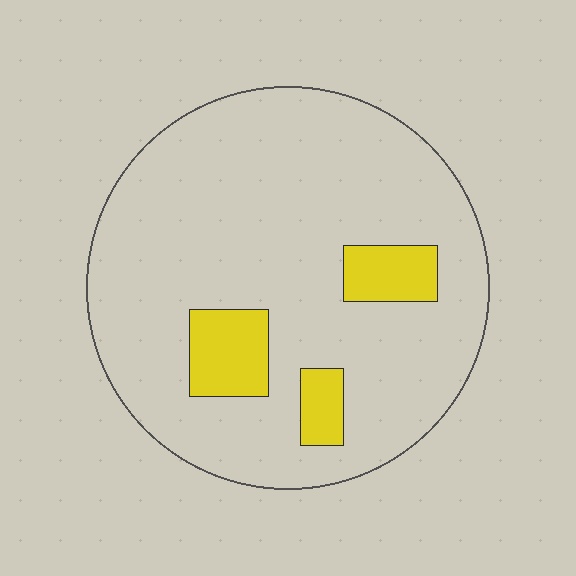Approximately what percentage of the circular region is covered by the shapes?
Approximately 10%.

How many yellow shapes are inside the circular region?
3.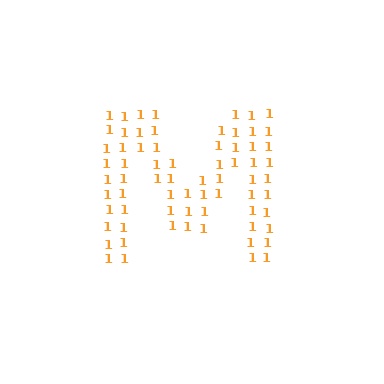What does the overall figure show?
The overall figure shows the letter M.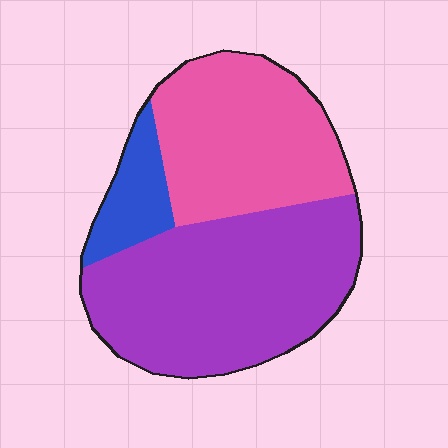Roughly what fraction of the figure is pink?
Pink takes up about three eighths (3/8) of the figure.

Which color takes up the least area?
Blue, at roughly 10%.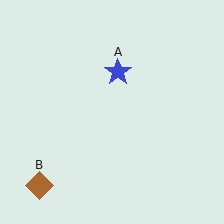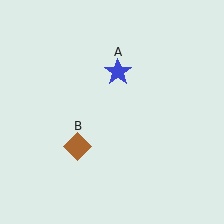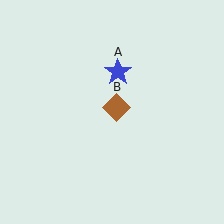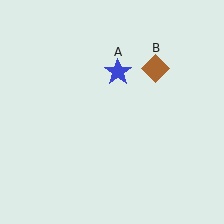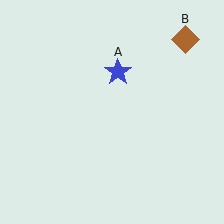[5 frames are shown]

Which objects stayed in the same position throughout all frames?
Blue star (object A) remained stationary.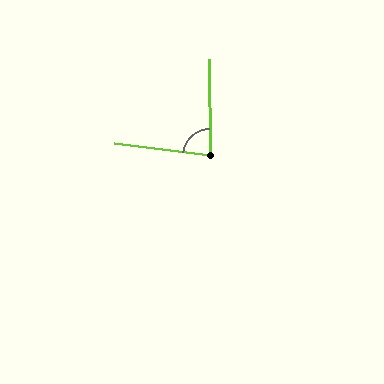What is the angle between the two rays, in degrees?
Approximately 83 degrees.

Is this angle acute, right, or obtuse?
It is acute.